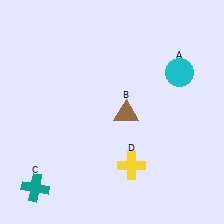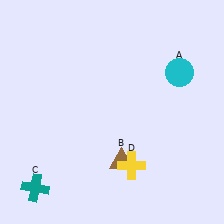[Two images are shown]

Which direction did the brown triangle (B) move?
The brown triangle (B) moved down.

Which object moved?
The brown triangle (B) moved down.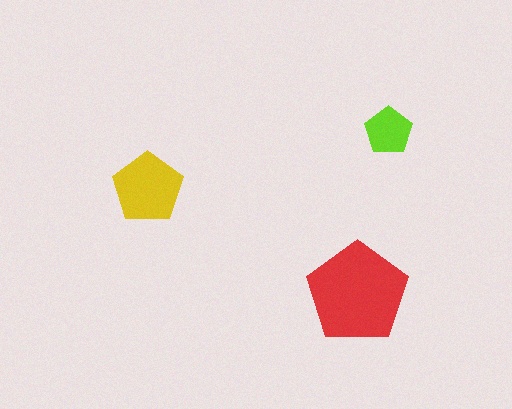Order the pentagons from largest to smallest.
the red one, the yellow one, the lime one.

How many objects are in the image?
There are 3 objects in the image.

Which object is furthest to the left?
The yellow pentagon is leftmost.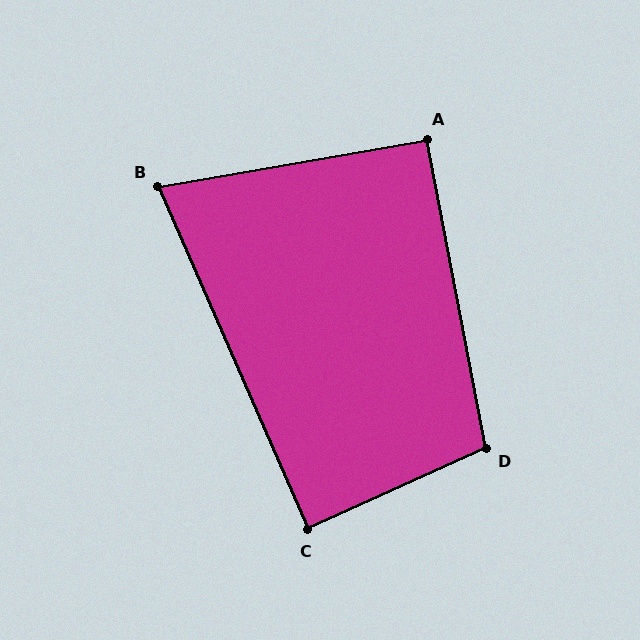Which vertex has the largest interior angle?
D, at approximately 104 degrees.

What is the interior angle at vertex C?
Approximately 89 degrees (approximately right).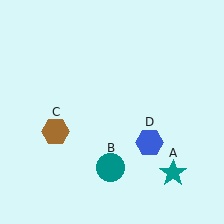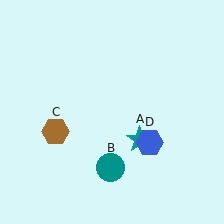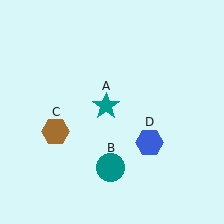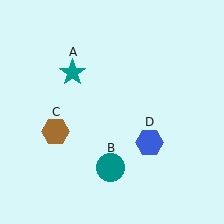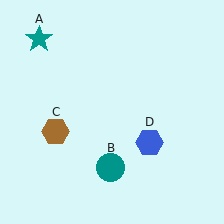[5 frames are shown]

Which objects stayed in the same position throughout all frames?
Teal circle (object B) and brown hexagon (object C) and blue hexagon (object D) remained stationary.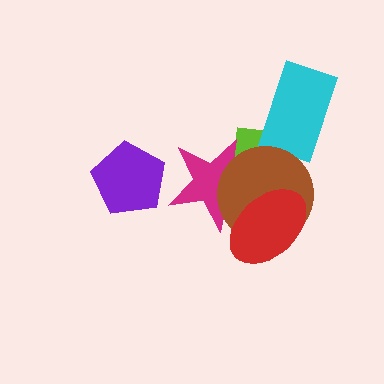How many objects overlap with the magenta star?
3 objects overlap with the magenta star.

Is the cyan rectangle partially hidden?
No, no other shape covers it.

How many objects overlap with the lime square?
4 objects overlap with the lime square.